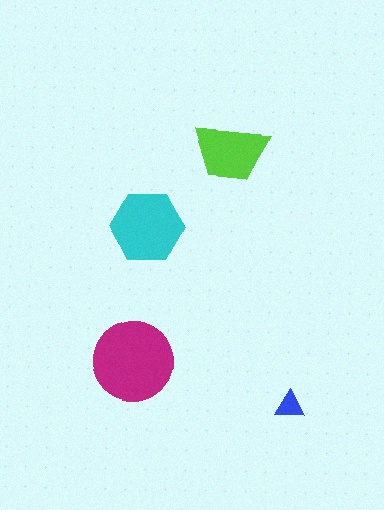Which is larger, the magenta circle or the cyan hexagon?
The magenta circle.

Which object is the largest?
The magenta circle.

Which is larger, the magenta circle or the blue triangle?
The magenta circle.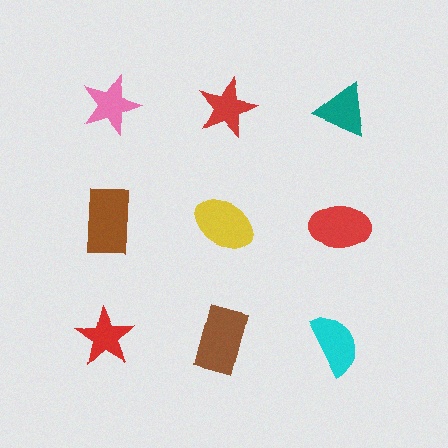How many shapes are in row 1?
3 shapes.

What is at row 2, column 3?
A red ellipse.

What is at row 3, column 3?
A cyan semicircle.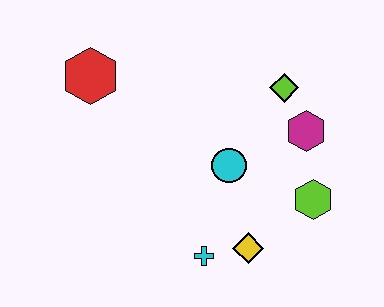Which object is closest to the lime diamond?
The magenta hexagon is closest to the lime diamond.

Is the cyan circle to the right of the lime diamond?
No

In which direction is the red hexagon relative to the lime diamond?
The red hexagon is to the left of the lime diamond.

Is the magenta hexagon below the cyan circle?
No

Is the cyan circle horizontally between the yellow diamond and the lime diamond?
No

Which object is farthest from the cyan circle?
The red hexagon is farthest from the cyan circle.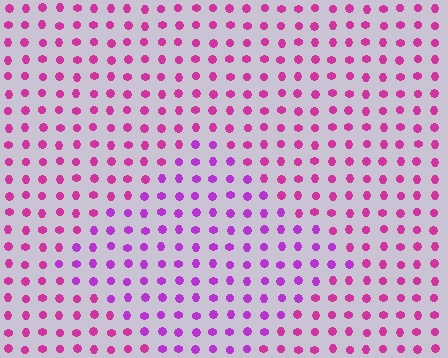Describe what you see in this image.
The image is filled with small magenta elements in a uniform arrangement. A diamond-shaped region is visible where the elements are tinted to a slightly different hue, forming a subtle color boundary.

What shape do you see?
I see a diamond.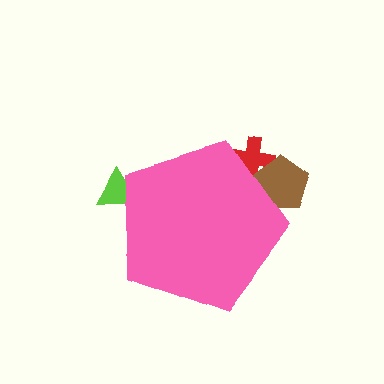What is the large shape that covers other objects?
A pink pentagon.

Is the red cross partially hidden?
Yes, the red cross is partially hidden behind the pink pentagon.